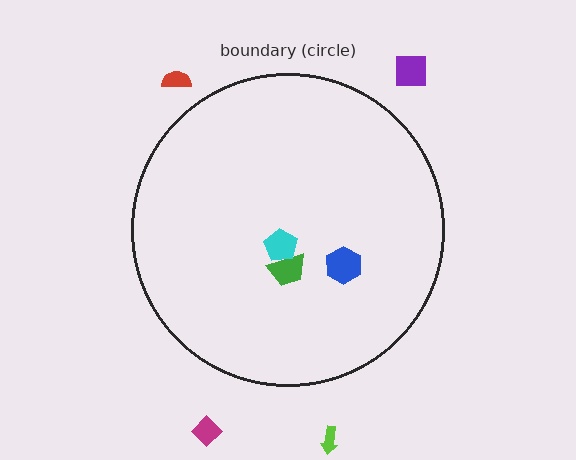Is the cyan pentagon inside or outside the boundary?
Inside.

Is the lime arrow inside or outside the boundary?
Outside.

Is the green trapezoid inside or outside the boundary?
Inside.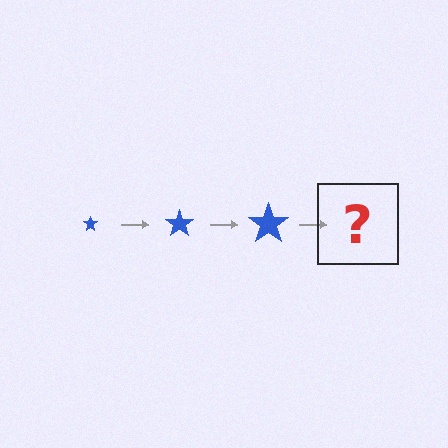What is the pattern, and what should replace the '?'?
The pattern is that the star gets progressively larger each step. The '?' should be a blue star, larger than the previous one.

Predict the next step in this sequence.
The next step is a blue star, larger than the previous one.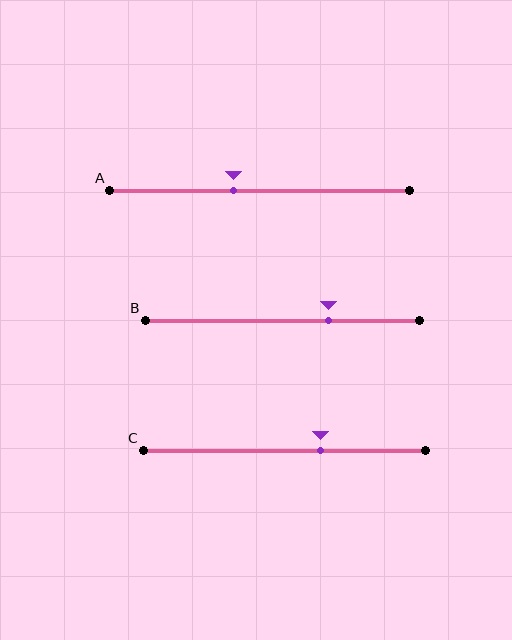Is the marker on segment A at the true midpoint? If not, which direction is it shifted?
No, the marker on segment A is shifted to the left by about 9% of the segment length.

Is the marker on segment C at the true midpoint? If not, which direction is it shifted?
No, the marker on segment C is shifted to the right by about 13% of the segment length.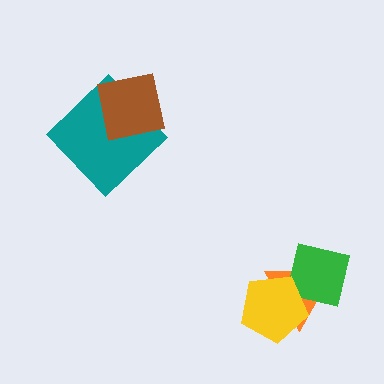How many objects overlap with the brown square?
1 object overlaps with the brown square.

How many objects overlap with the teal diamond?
1 object overlaps with the teal diamond.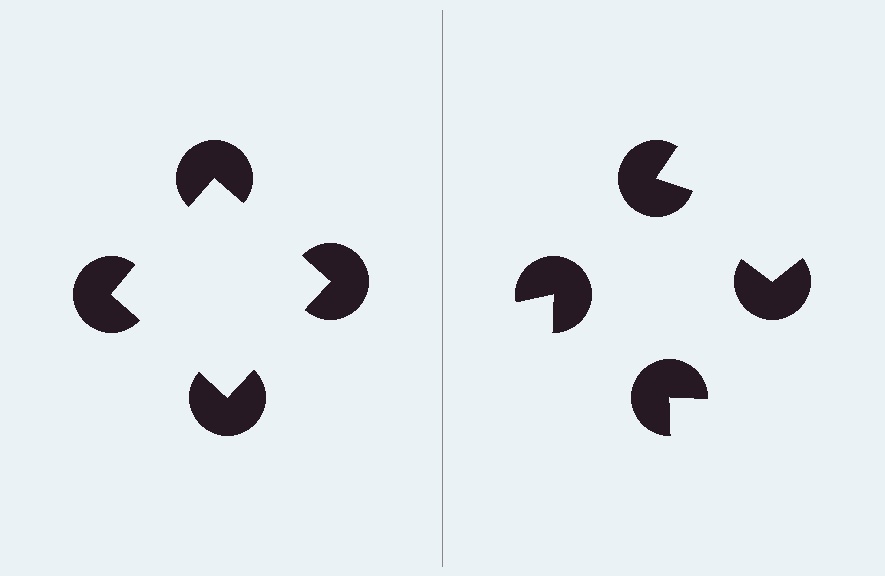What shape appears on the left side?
An illusory square.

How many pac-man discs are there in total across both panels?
8 — 4 on each side.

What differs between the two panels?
The pac-man discs are positioned identically on both sides; only the wedge orientations differ. On the left they align to a square; on the right they are misaligned.